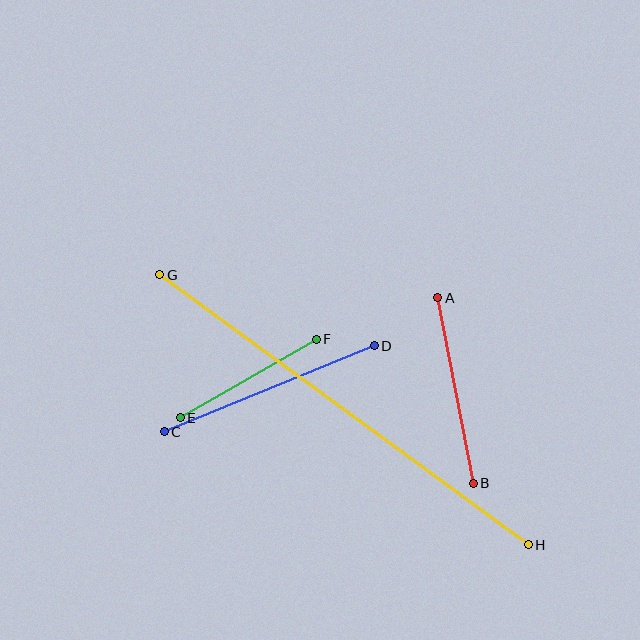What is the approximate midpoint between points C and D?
The midpoint is at approximately (269, 389) pixels.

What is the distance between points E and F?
The distance is approximately 157 pixels.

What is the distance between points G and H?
The distance is approximately 457 pixels.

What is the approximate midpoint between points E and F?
The midpoint is at approximately (248, 379) pixels.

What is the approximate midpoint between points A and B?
The midpoint is at approximately (455, 390) pixels.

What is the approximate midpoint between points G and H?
The midpoint is at approximately (344, 410) pixels.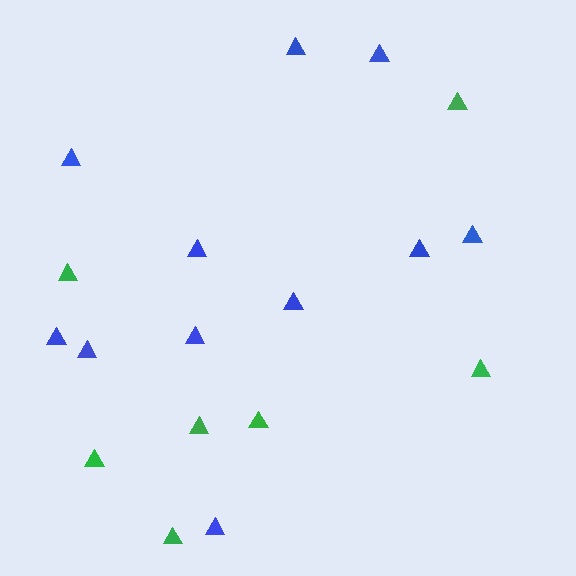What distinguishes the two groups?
There are 2 groups: one group of blue triangles (11) and one group of green triangles (7).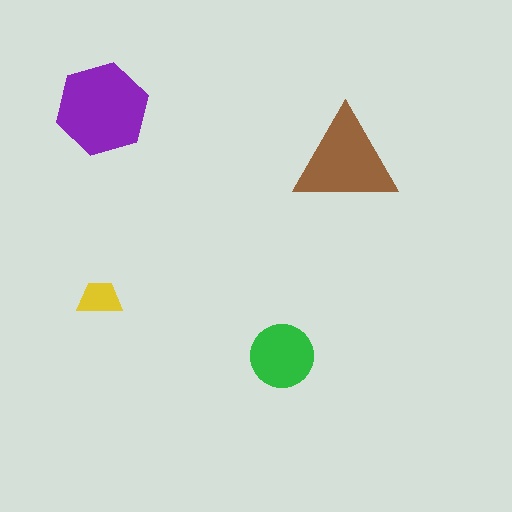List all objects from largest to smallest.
The purple hexagon, the brown triangle, the green circle, the yellow trapezoid.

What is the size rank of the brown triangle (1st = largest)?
2nd.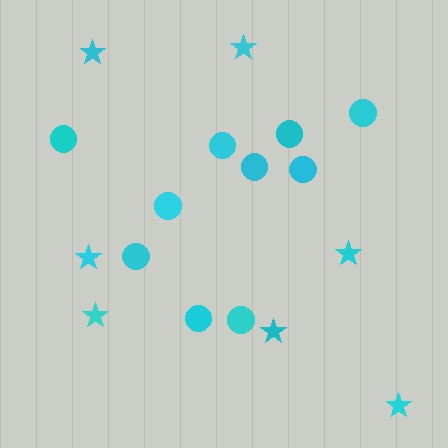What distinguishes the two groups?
There are 2 groups: one group of circles (10) and one group of stars (7).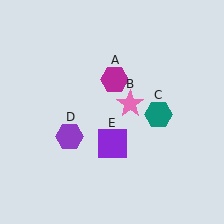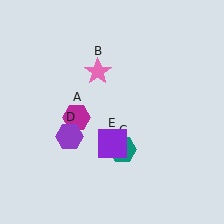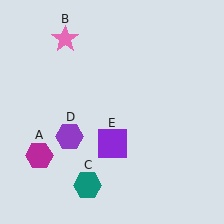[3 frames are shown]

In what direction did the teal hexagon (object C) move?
The teal hexagon (object C) moved down and to the left.